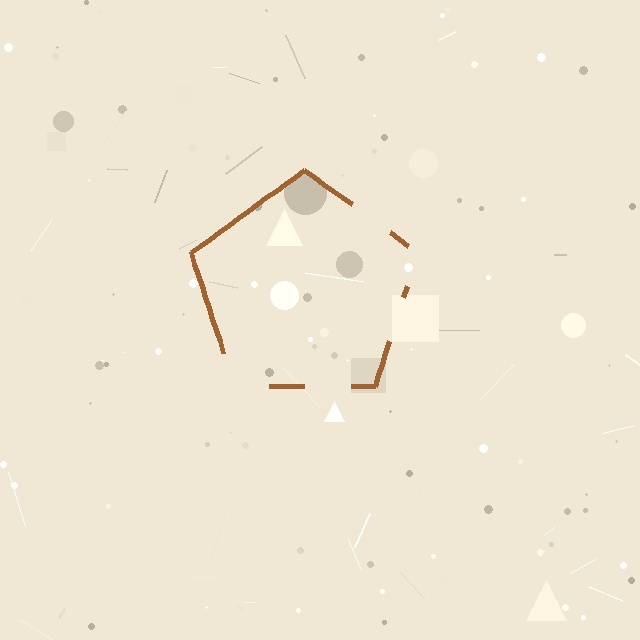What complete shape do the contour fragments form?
The contour fragments form a pentagon.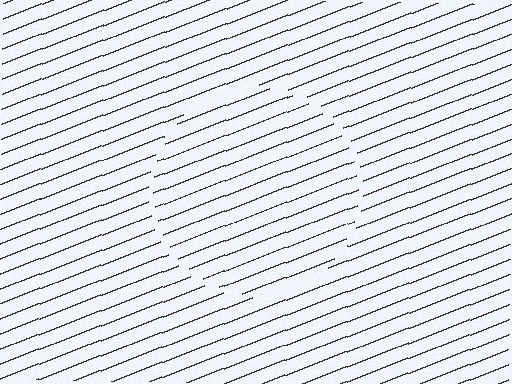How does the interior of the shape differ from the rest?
The interior of the shape contains the same grating, shifted by half a period — the contour is defined by the phase discontinuity where line-ends from the inner and outer gratings abut.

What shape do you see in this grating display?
An illusory circle. The interior of the shape contains the same grating, shifted by half a period — the contour is defined by the phase discontinuity where line-ends from the inner and outer gratings abut.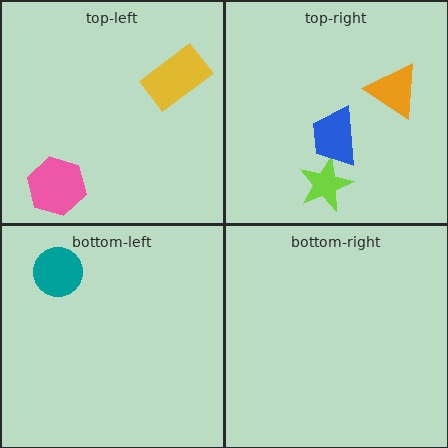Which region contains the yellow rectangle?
The top-left region.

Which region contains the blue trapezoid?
The top-right region.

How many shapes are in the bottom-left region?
1.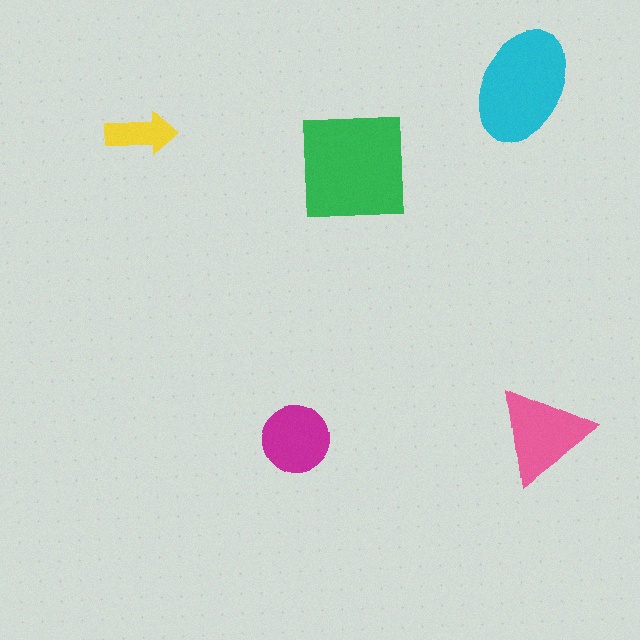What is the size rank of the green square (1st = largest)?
1st.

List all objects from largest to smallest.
The green square, the cyan ellipse, the pink triangle, the magenta circle, the yellow arrow.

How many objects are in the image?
There are 5 objects in the image.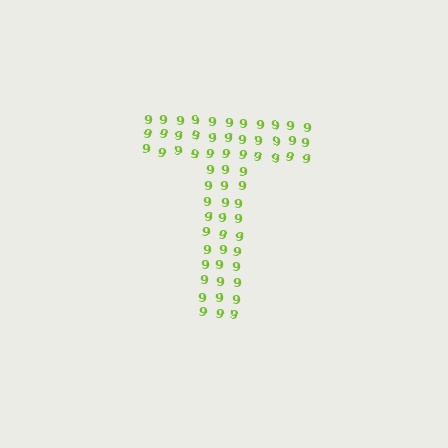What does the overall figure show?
The overall figure shows the letter T.